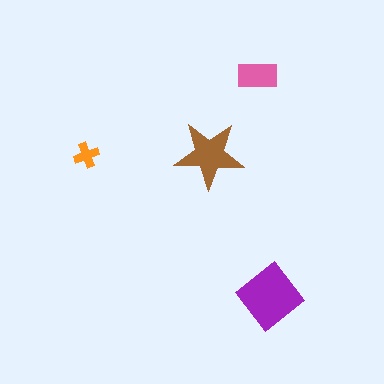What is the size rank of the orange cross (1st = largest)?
4th.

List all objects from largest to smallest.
The purple diamond, the brown star, the pink rectangle, the orange cross.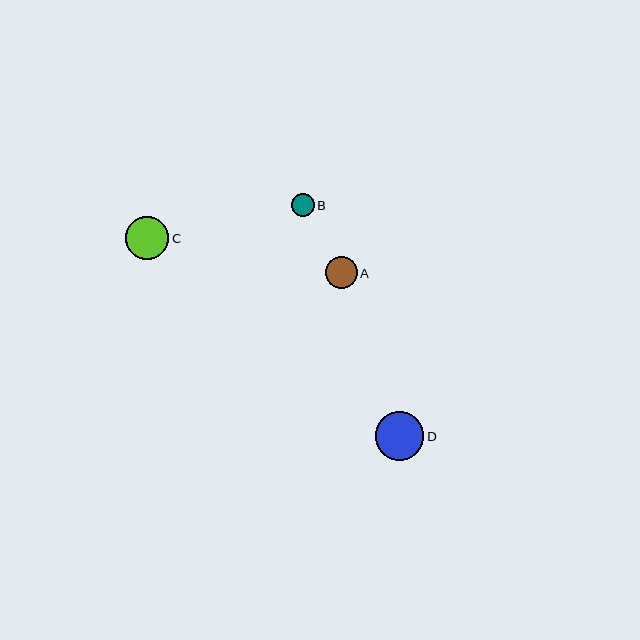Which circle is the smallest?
Circle B is the smallest with a size of approximately 22 pixels.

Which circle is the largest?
Circle D is the largest with a size of approximately 49 pixels.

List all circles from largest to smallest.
From largest to smallest: D, C, A, B.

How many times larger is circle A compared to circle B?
Circle A is approximately 1.4 times the size of circle B.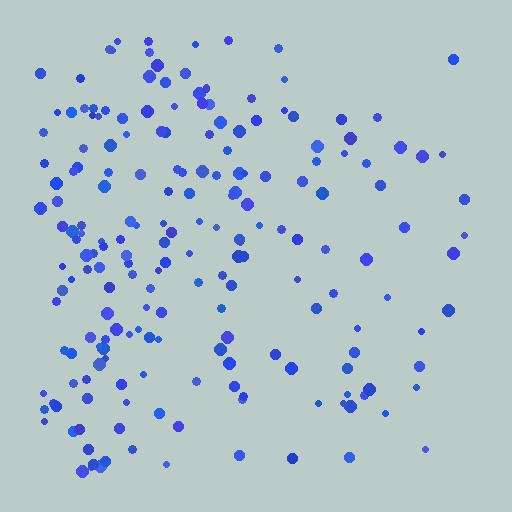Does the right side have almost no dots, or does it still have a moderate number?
Still a moderate number, just noticeably fewer than the left.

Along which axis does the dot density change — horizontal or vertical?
Horizontal.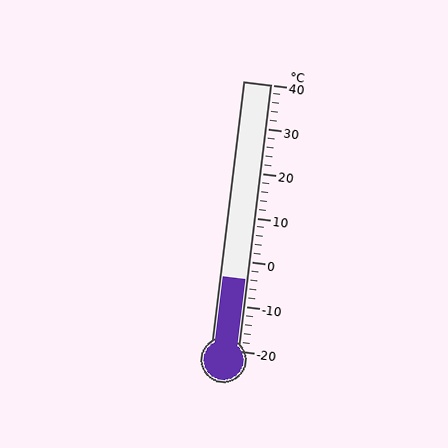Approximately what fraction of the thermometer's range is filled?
The thermometer is filled to approximately 25% of its range.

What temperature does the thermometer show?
The thermometer shows approximately -4°C.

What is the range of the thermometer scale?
The thermometer scale ranges from -20°C to 40°C.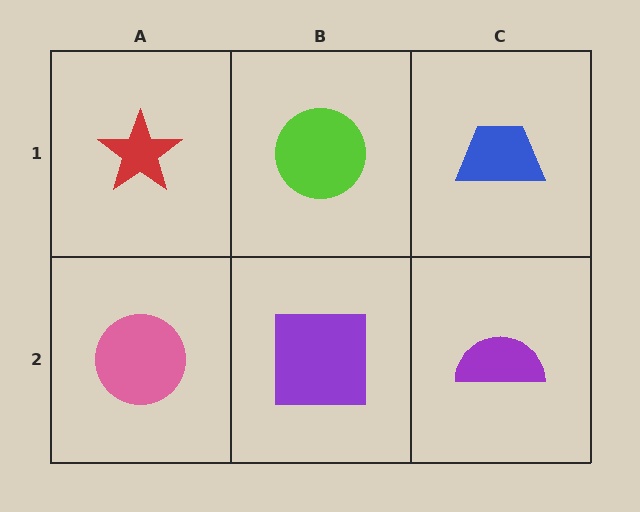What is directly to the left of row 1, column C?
A lime circle.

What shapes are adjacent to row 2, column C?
A blue trapezoid (row 1, column C), a purple square (row 2, column B).